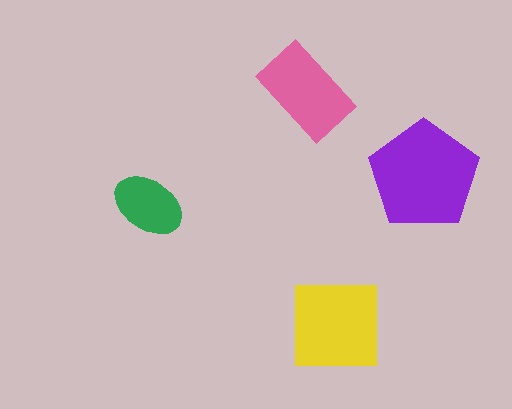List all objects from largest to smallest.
The purple pentagon, the yellow square, the pink rectangle, the green ellipse.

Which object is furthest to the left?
The green ellipse is leftmost.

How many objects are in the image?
There are 4 objects in the image.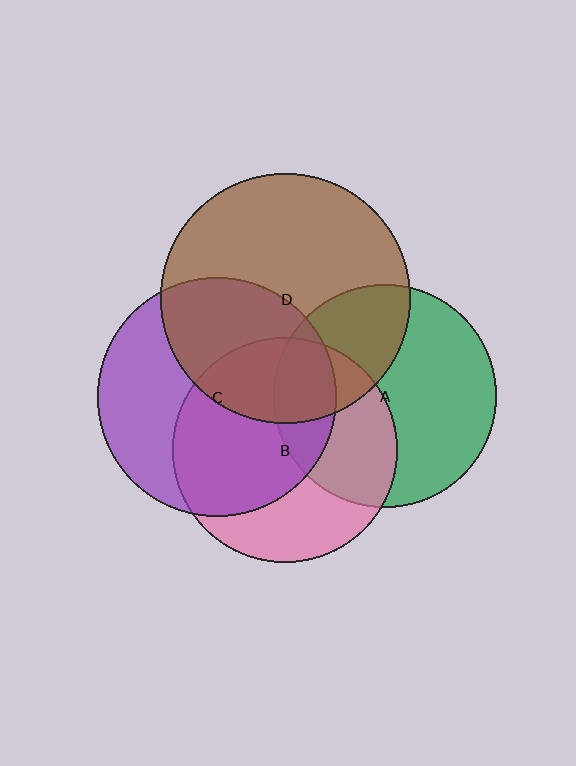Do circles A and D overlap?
Yes.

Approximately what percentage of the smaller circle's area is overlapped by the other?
Approximately 35%.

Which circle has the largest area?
Circle D (brown).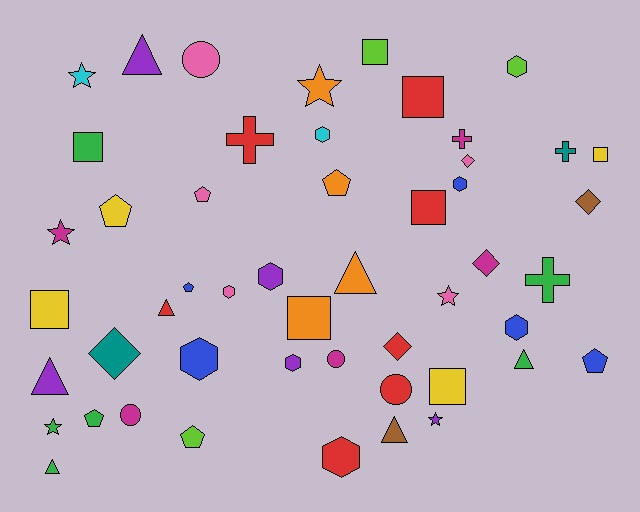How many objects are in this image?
There are 50 objects.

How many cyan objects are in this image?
There are 2 cyan objects.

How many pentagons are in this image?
There are 7 pentagons.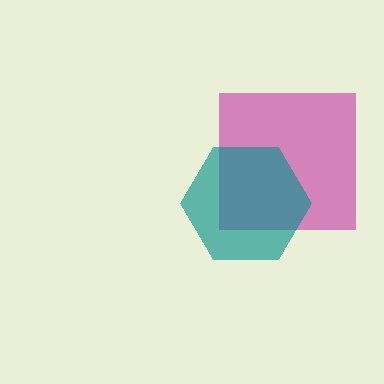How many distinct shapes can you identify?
There are 2 distinct shapes: a magenta square, a teal hexagon.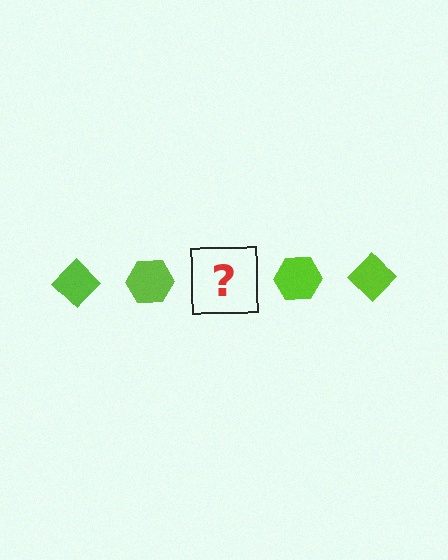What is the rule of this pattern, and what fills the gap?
The rule is that the pattern cycles through diamond, hexagon shapes in lime. The gap should be filled with a lime diamond.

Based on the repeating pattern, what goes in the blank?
The blank should be a lime diamond.